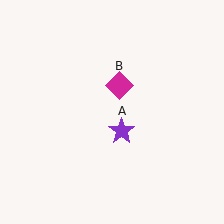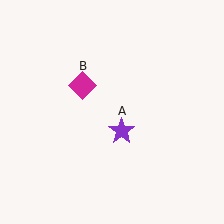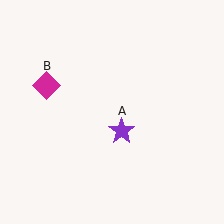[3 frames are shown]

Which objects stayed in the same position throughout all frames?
Purple star (object A) remained stationary.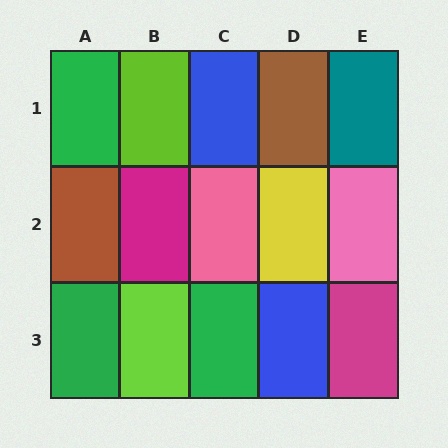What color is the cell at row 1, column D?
Brown.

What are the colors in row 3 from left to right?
Green, lime, green, blue, magenta.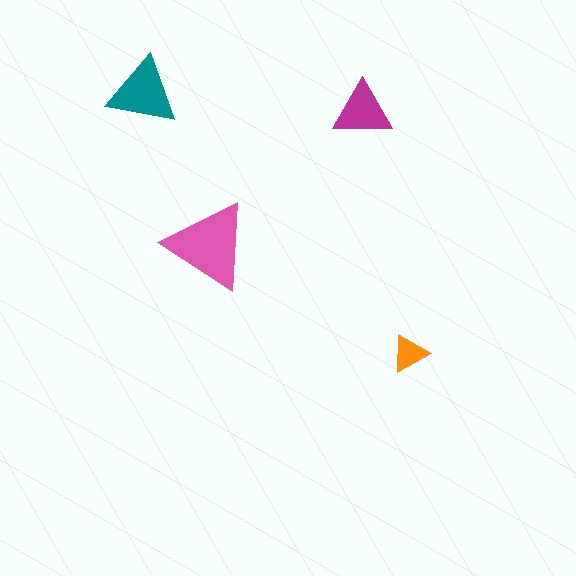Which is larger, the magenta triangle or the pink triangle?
The pink one.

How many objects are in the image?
There are 4 objects in the image.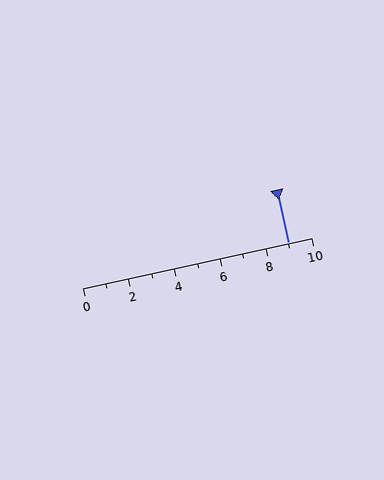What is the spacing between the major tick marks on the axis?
The major ticks are spaced 2 apart.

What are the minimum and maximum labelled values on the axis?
The axis runs from 0 to 10.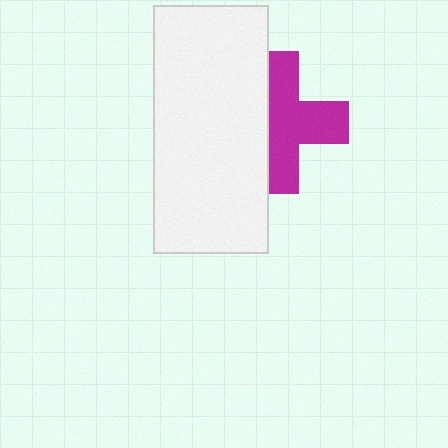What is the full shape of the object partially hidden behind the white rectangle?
The partially hidden object is a magenta cross.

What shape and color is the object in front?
The object in front is a white rectangle.